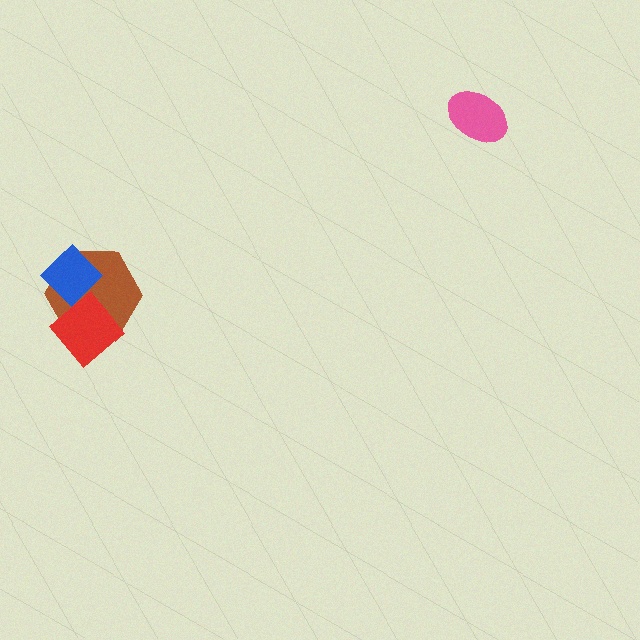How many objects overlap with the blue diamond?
2 objects overlap with the blue diamond.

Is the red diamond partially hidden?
Yes, it is partially covered by another shape.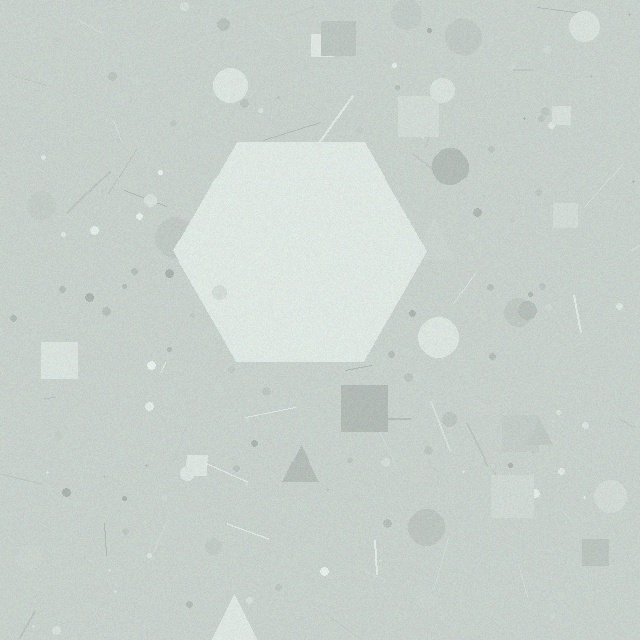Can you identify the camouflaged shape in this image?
The camouflaged shape is a hexagon.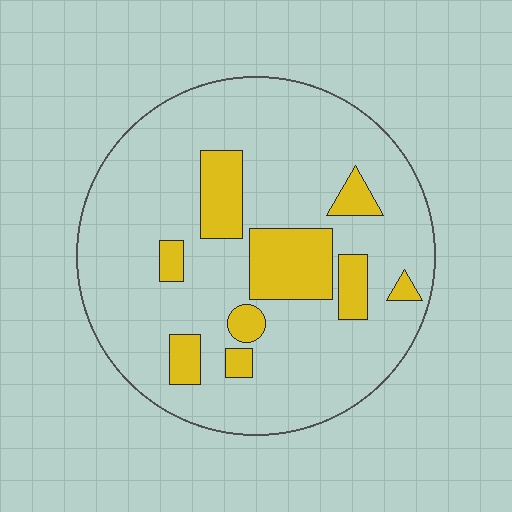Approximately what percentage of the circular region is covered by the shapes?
Approximately 20%.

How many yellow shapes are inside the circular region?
9.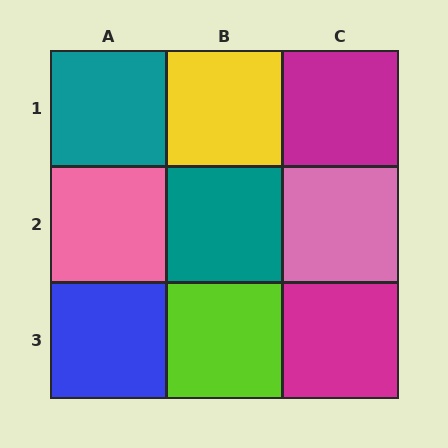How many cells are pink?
2 cells are pink.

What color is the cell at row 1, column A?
Teal.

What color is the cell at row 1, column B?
Yellow.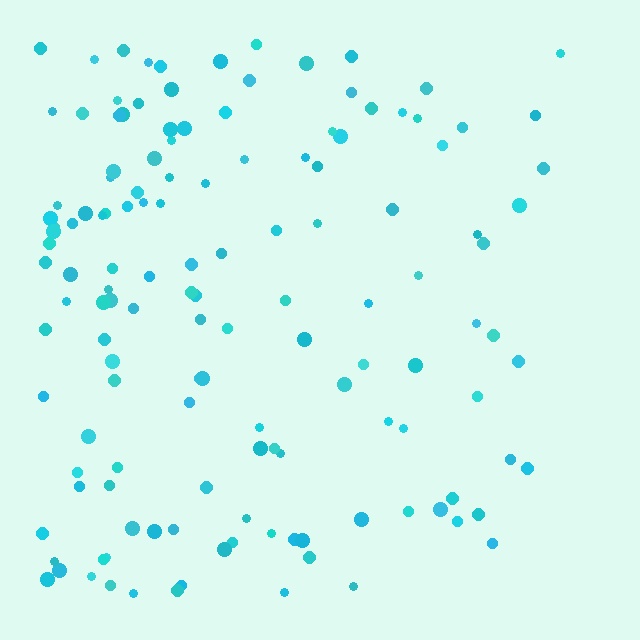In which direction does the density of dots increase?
From right to left, with the left side densest.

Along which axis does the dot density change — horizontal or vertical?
Horizontal.